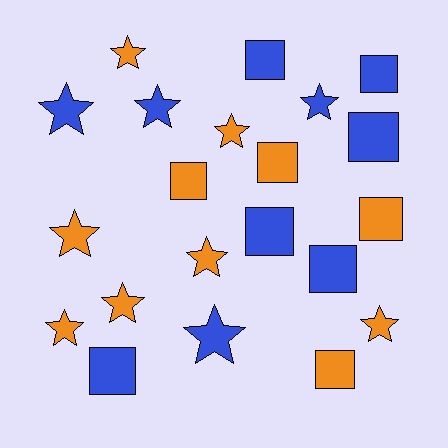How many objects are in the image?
There are 21 objects.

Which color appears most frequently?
Orange, with 11 objects.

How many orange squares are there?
There are 4 orange squares.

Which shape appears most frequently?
Star, with 11 objects.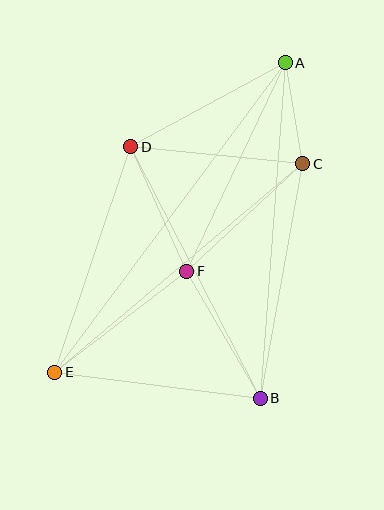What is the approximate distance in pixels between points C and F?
The distance between C and F is approximately 158 pixels.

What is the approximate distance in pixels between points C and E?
The distance between C and E is approximately 324 pixels.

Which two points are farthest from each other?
Points A and E are farthest from each other.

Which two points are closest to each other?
Points A and C are closest to each other.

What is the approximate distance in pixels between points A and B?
The distance between A and B is approximately 336 pixels.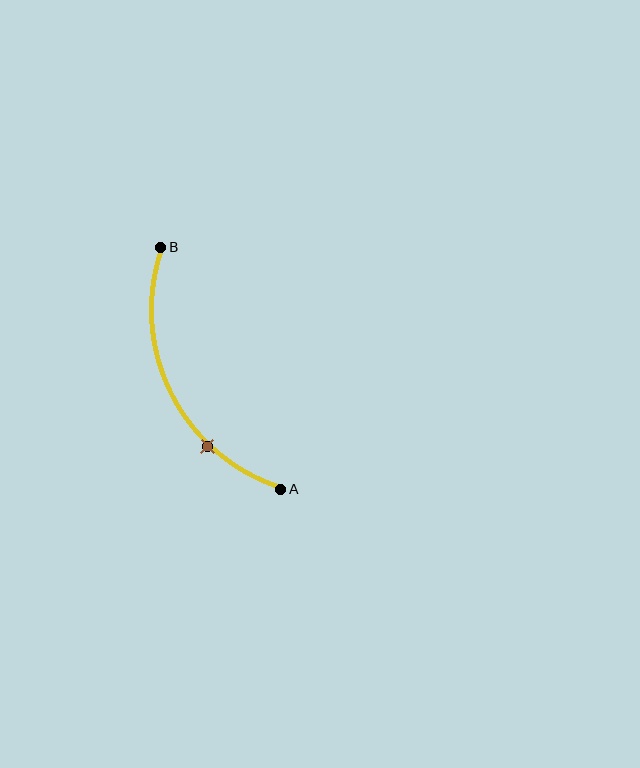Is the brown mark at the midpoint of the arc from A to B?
No. The brown mark lies on the arc but is closer to endpoint A. The arc midpoint would be at the point on the curve equidistant along the arc from both A and B.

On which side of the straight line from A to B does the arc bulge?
The arc bulges to the left of the straight line connecting A and B.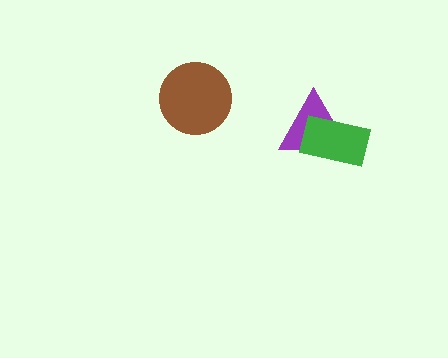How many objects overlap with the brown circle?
0 objects overlap with the brown circle.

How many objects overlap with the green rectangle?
1 object overlaps with the green rectangle.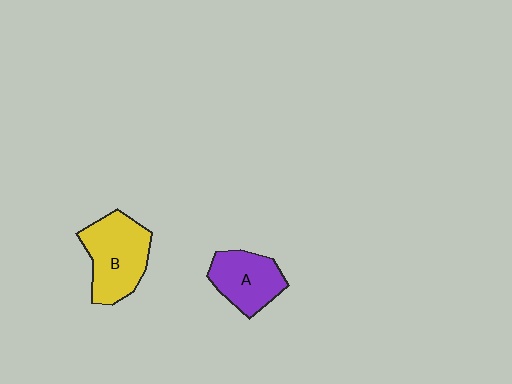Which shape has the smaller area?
Shape A (purple).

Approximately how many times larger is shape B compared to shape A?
Approximately 1.3 times.